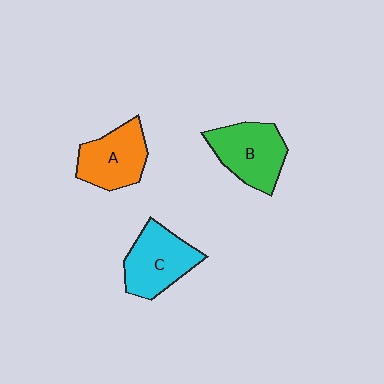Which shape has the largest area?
Shape B (green).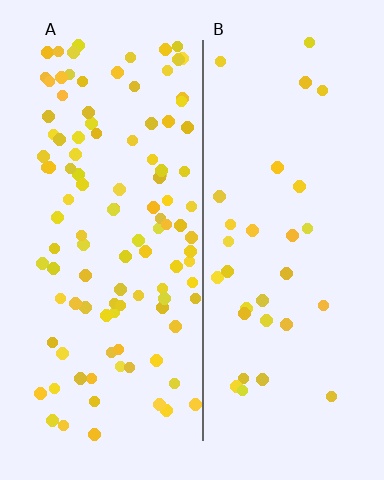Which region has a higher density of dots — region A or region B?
A (the left).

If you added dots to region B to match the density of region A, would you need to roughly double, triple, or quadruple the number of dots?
Approximately triple.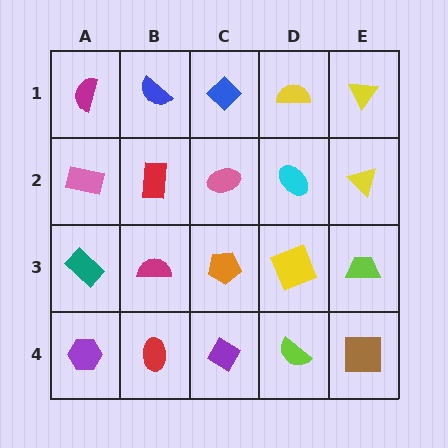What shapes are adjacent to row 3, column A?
A pink rectangle (row 2, column A), a purple hexagon (row 4, column A), a magenta semicircle (row 3, column B).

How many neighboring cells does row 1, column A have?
2.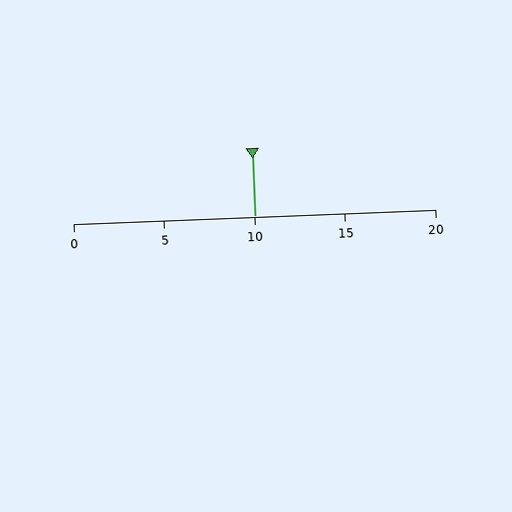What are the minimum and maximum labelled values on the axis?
The axis runs from 0 to 20.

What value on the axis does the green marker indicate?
The marker indicates approximately 10.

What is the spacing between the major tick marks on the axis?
The major ticks are spaced 5 apart.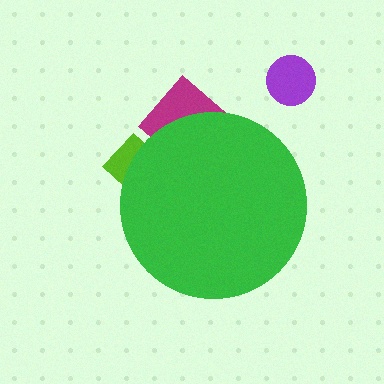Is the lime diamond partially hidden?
Yes, the lime diamond is partially hidden behind the green circle.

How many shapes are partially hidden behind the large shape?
2 shapes are partially hidden.